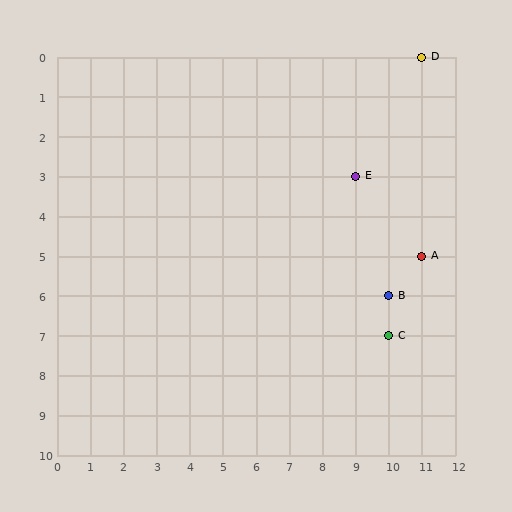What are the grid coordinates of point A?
Point A is at grid coordinates (11, 5).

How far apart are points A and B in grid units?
Points A and B are 1 column and 1 row apart (about 1.4 grid units diagonally).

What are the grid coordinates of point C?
Point C is at grid coordinates (10, 7).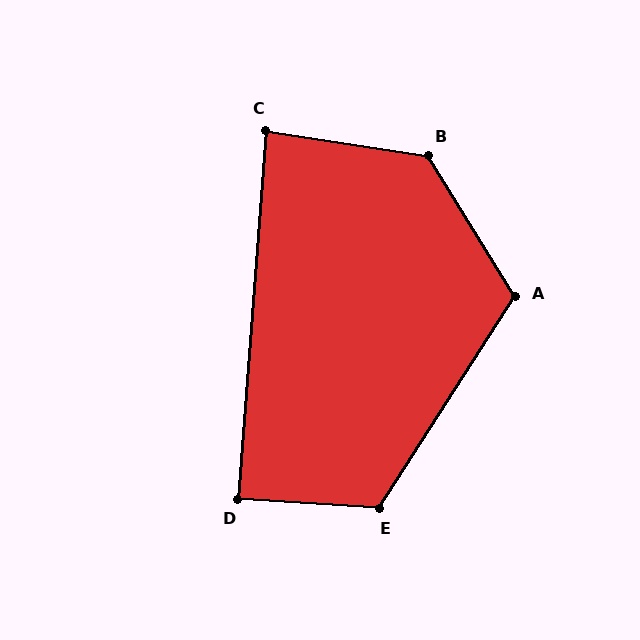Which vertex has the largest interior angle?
B, at approximately 130 degrees.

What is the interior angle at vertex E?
Approximately 119 degrees (obtuse).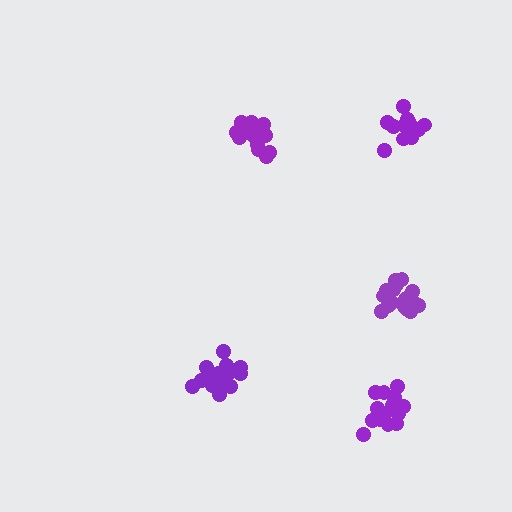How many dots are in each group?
Group 1: 16 dots, Group 2: 17 dots, Group 3: 16 dots, Group 4: 17 dots, Group 5: 17 dots (83 total).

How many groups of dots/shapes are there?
There are 5 groups.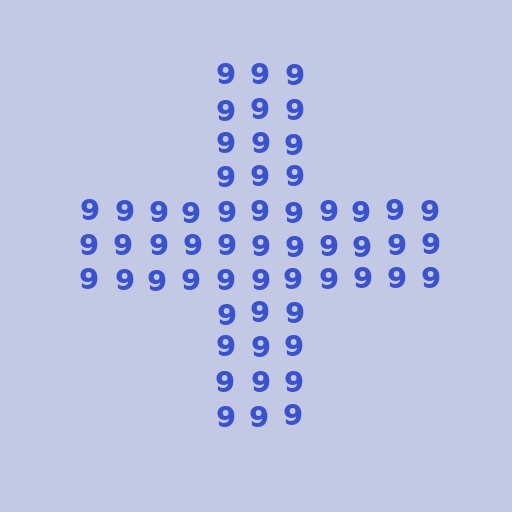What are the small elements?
The small elements are digit 9's.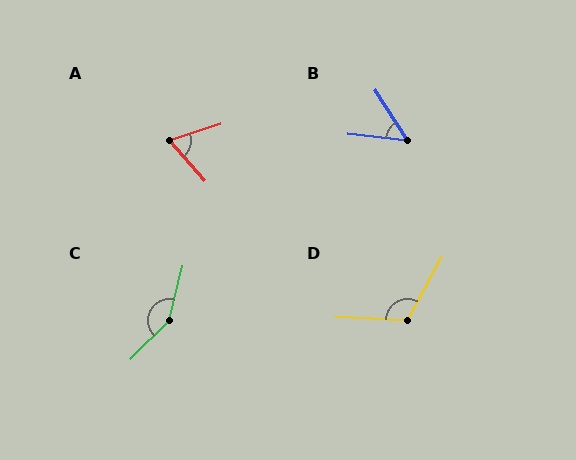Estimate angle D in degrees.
Approximately 116 degrees.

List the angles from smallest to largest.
B (51°), A (66°), D (116°), C (149°).